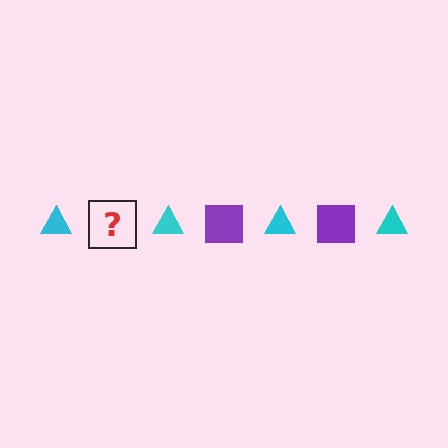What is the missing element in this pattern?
The missing element is a purple square.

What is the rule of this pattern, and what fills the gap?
The rule is that the pattern alternates between cyan triangle and purple square. The gap should be filled with a purple square.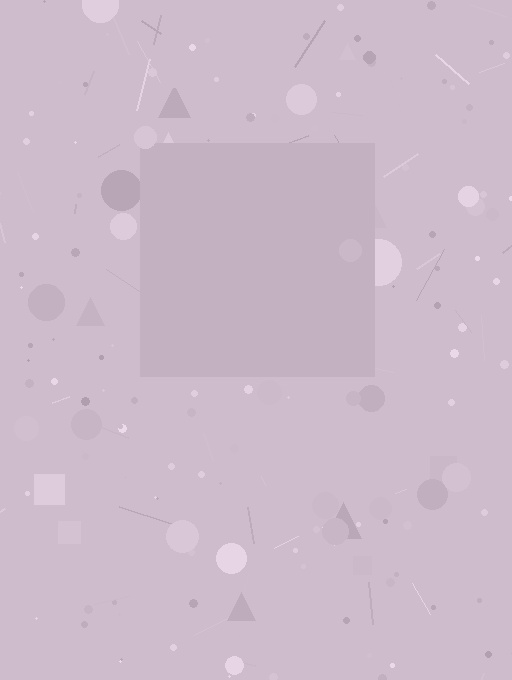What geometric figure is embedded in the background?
A square is embedded in the background.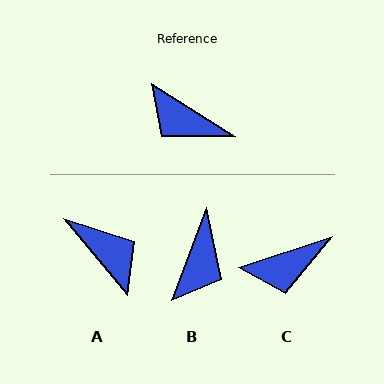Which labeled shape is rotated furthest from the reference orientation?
A, about 162 degrees away.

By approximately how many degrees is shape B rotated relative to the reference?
Approximately 102 degrees counter-clockwise.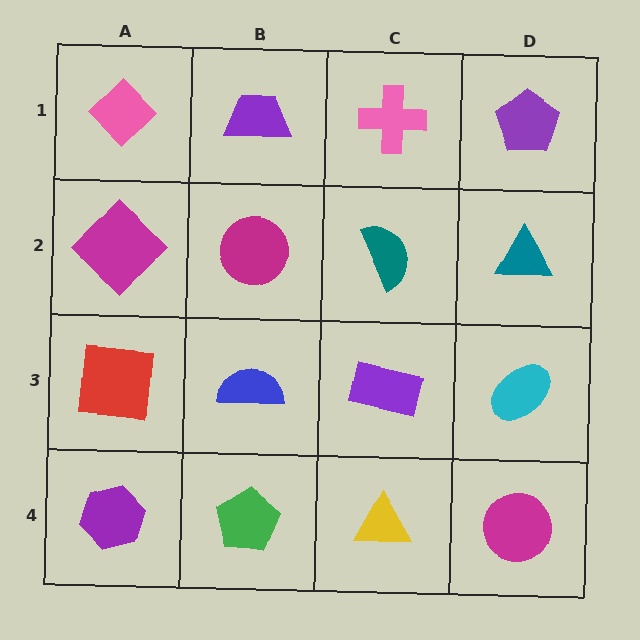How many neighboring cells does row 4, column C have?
3.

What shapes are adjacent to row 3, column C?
A teal semicircle (row 2, column C), a yellow triangle (row 4, column C), a blue semicircle (row 3, column B), a cyan ellipse (row 3, column D).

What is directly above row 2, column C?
A pink cross.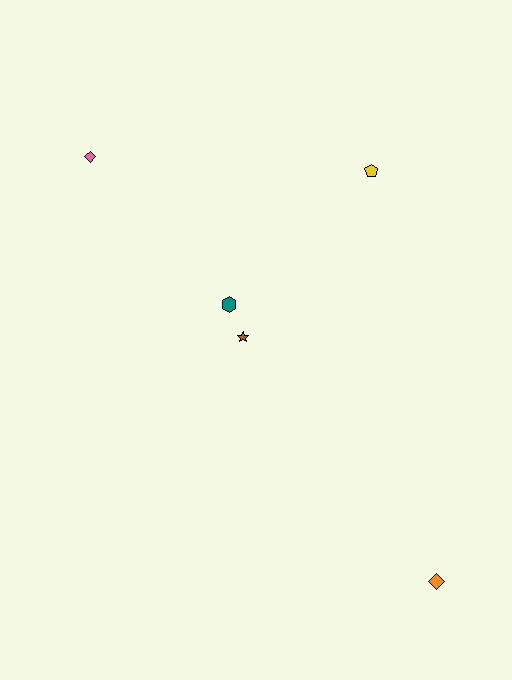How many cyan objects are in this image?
There are no cyan objects.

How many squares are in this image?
There are no squares.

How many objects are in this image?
There are 5 objects.